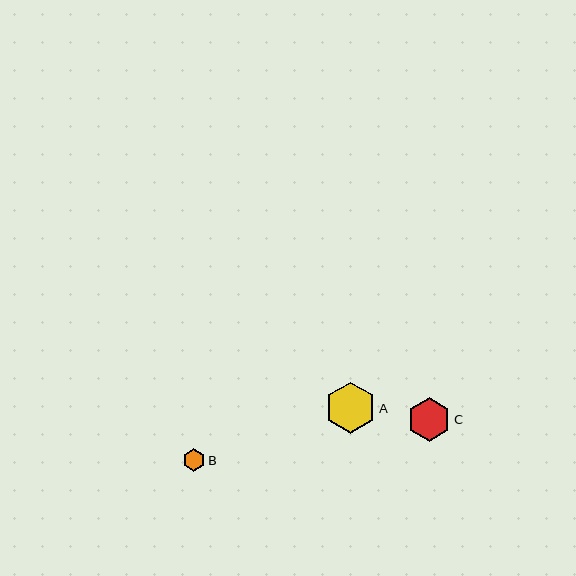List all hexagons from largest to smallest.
From largest to smallest: A, C, B.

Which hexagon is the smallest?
Hexagon B is the smallest with a size of approximately 23 pixels.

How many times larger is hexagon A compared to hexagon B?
Hexagon A is approximately 2.2 times the size of hexagon B.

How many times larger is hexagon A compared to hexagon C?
Hexagon A is approximately 1.2 times the size of hexagon C.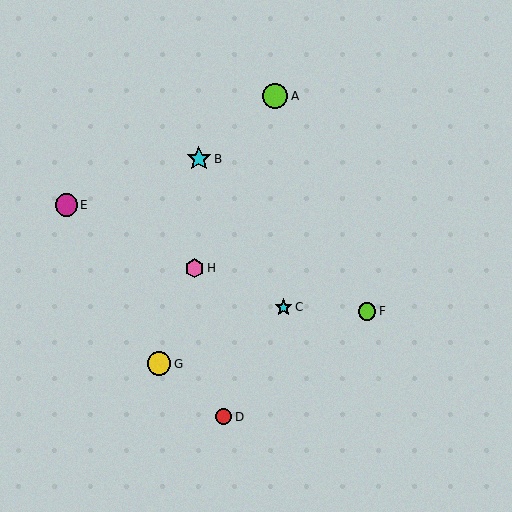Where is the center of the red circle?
The center of the red circle is at (224, 417).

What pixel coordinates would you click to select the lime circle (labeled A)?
Click at (275, 96) to select the lime circle A.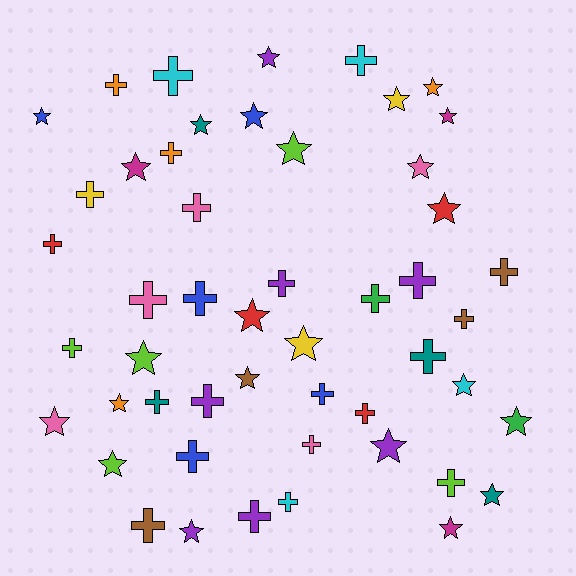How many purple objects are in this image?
There are 7 purple objects.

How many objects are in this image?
There are 50 objects.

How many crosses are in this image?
There are 26 crosses.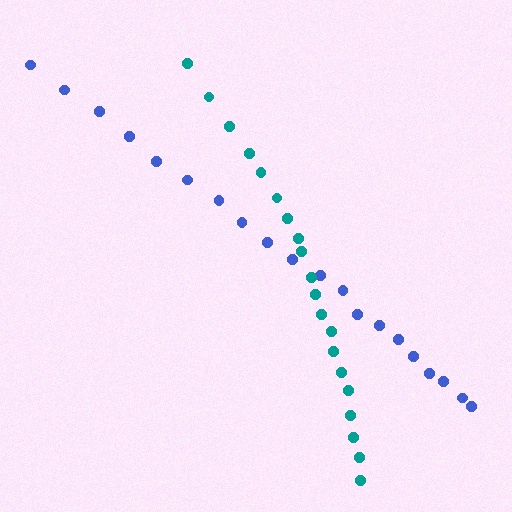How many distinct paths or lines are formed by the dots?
There are 2 distinct paths.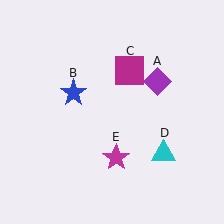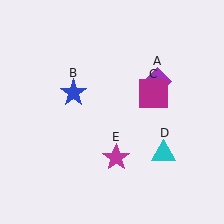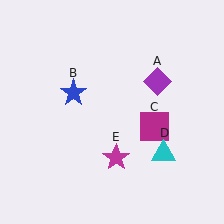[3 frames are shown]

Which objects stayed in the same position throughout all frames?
Purple diamond (object A) and blue star (object B) and cyan triangle (object D) and magenta star (object E) remained stationary.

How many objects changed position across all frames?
1 object changed position: magenta square (object C).